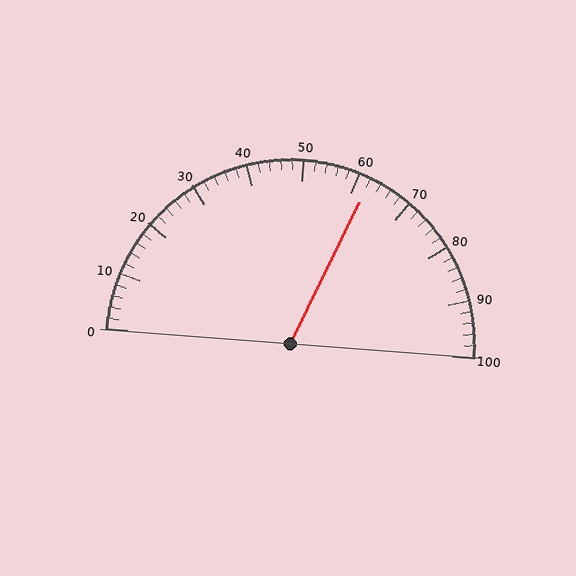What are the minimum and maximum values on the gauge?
The gauge ranges from 0 to 100.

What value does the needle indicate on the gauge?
The needle indicates approximately 62.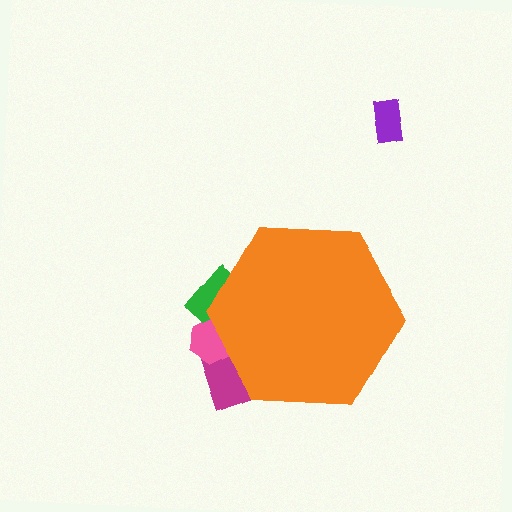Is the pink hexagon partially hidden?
Yes, the pink hexagon is partially hidden behind the orange hexagon.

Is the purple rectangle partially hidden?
No, the purple rectangle is fully visible.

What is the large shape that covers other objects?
An orange hexagon.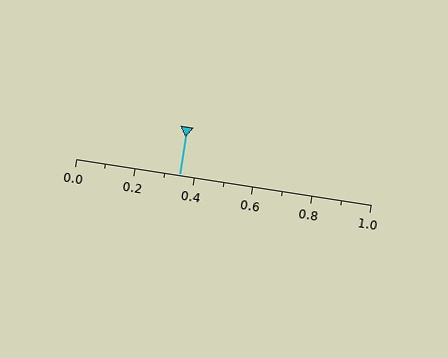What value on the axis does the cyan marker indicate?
The marker indicates approximately 0.35.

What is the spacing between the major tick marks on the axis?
The major ticks are spaced 0.2 apart.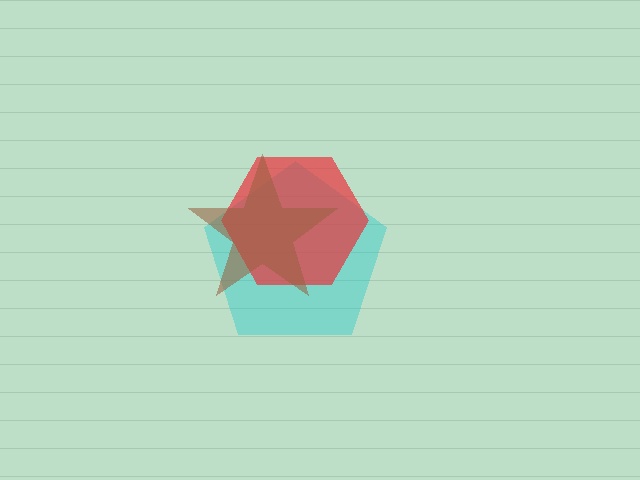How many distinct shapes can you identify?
There are 3 distinct shapes: a cyan pentagon, a red hexagon, a brown star.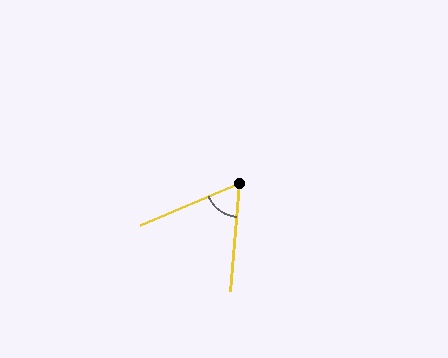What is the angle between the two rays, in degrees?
Approximately 62 degrees.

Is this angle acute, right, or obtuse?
It is acute.